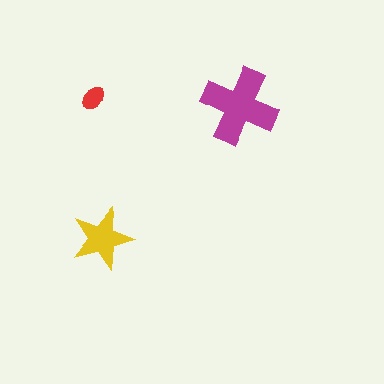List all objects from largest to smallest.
The magenta cross, the yellow star, the red ellipse.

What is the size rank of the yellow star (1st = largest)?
2nd.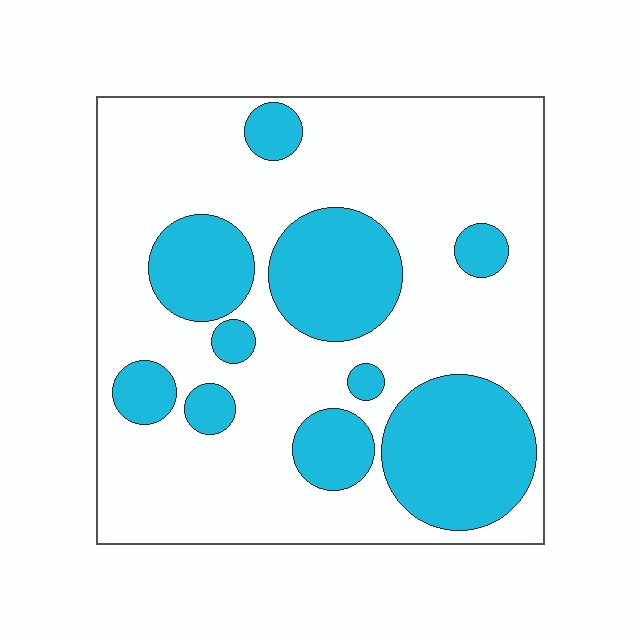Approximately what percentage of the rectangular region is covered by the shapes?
Approximately 30%.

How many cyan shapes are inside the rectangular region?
10.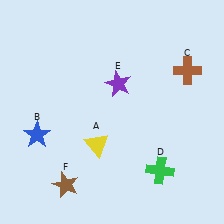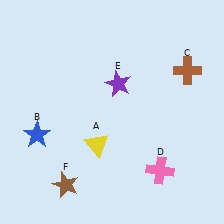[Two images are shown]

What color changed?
The cross (D) changed from green in Image 1 to pink in Image 2.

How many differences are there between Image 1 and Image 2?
There is 1 difference between the two images.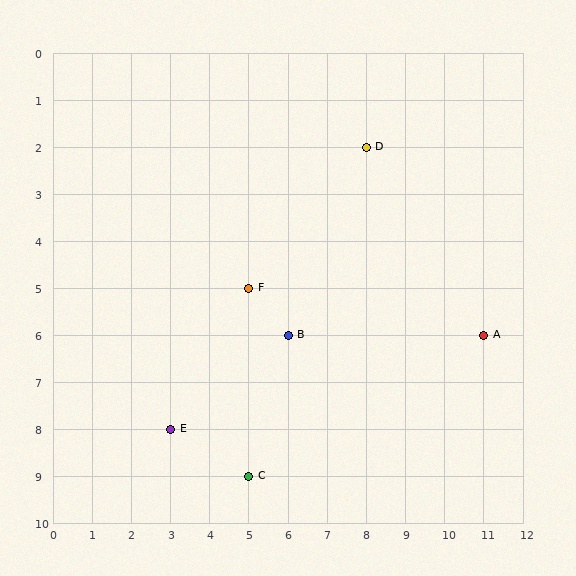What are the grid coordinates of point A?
Point A is at grid coordinates (11, 6).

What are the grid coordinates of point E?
Point E is at grid coordinates (3, 8).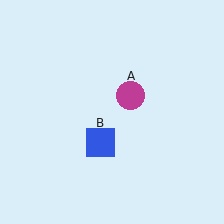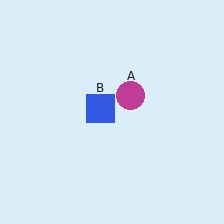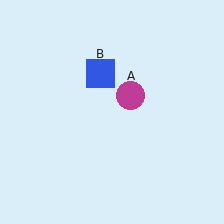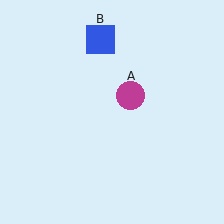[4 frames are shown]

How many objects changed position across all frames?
1 object changed position: blue square (object B).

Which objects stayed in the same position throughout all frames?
Magenta circle (object A) remained stationary.